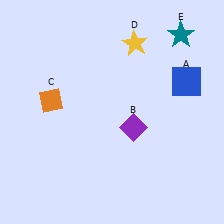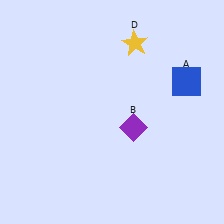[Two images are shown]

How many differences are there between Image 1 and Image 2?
There are 2 differences between the two images.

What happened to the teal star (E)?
The teal star (E) was removed in Image 2. It was in the top-right area of Image 1.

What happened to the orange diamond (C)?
The orange diamond (C) was removed in Image 2. It was in the top-left area of Image 1.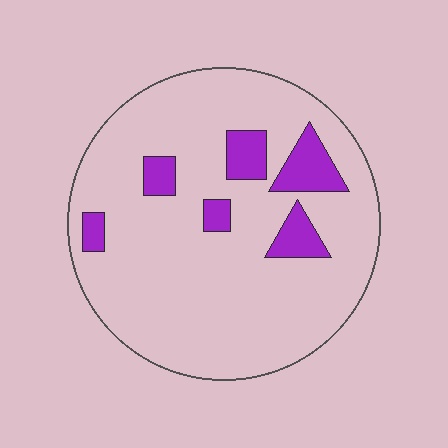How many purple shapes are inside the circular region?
6.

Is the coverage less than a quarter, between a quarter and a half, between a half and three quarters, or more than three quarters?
Less than a quarter.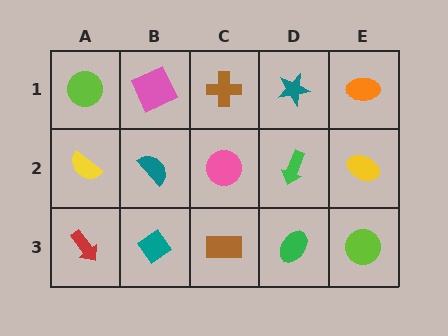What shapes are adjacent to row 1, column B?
A teal semicircle (row 2, column B), a lime circle (row 1, column A), a brown cross (row 1, column C).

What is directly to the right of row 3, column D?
A lime circle.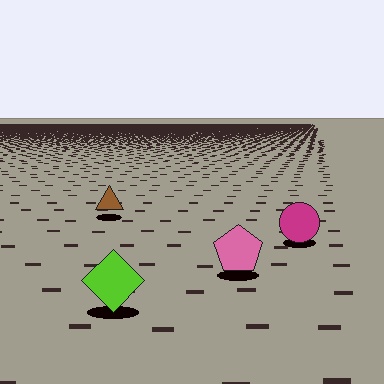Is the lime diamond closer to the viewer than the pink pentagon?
Yes. The lime diamond is closer — you can tell from the texture gradient: the ground texture is coarser near it.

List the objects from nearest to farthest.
From nearest to farthest: the lime diamond, the pink pentagon, the magenta circle, the brown triangle.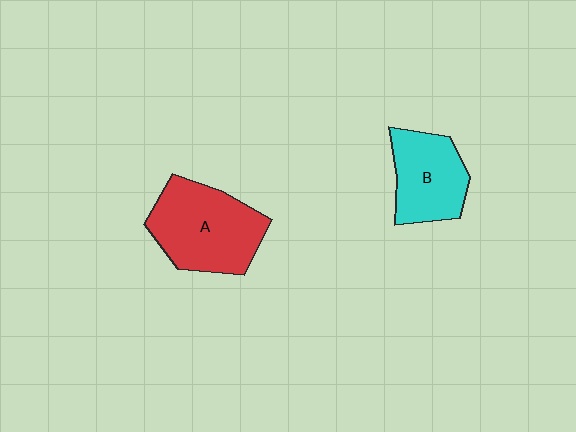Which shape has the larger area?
Shape A (red).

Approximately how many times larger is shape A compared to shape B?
Approximately 1.4 times.